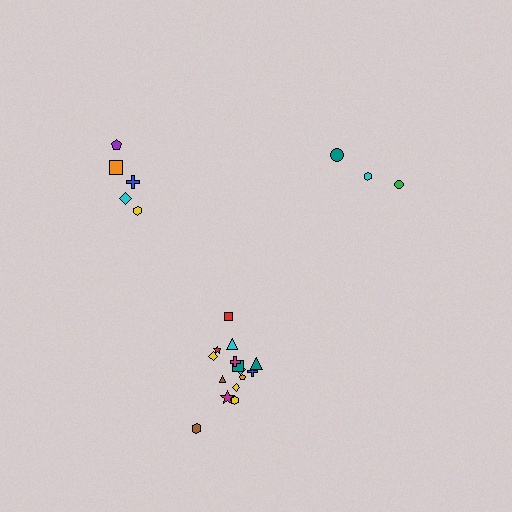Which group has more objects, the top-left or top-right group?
The top-left group.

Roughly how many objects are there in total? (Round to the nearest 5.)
Roughly 25 objects in total.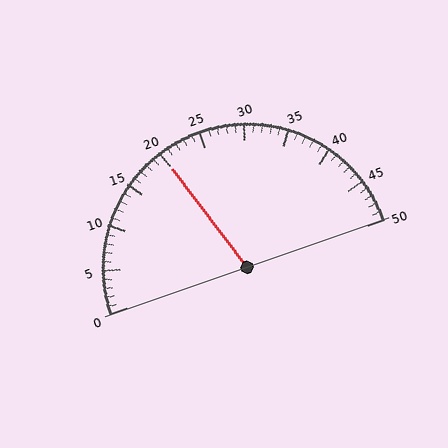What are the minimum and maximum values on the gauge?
The gauge ranges from 0 to 50.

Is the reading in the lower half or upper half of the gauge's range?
The reading is in the lower half of the range (0 to 50).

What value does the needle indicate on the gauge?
The needle indicates approximately 20.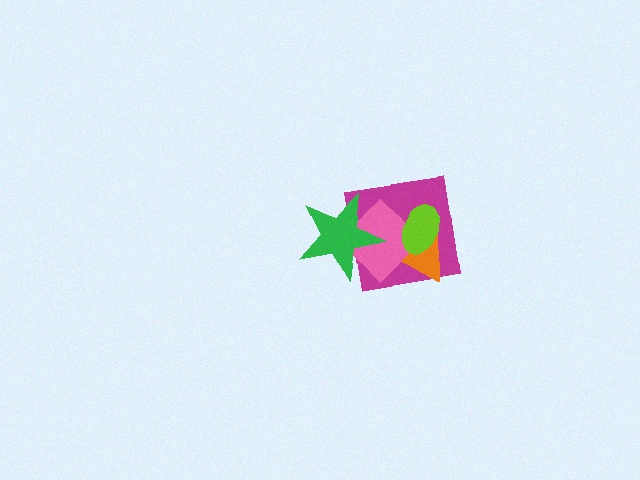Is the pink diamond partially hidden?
Yes, it is partially covered by another shape.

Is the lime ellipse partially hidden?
No, no other shape covers it.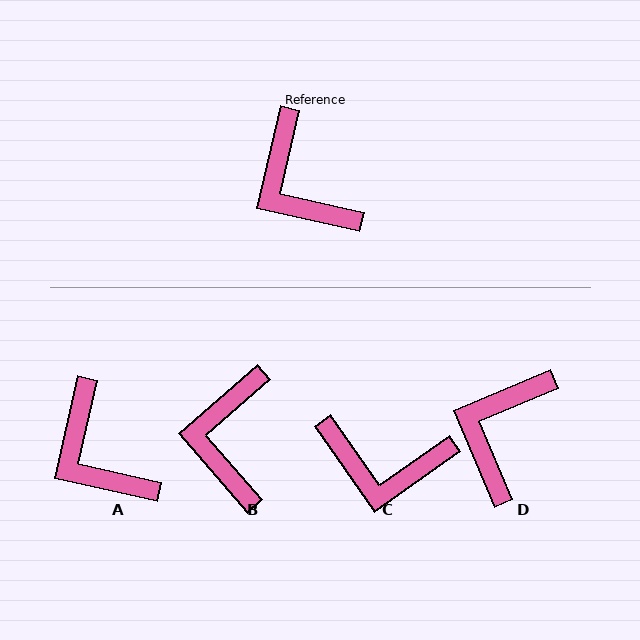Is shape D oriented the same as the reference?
No, it is off by about 55 degrees.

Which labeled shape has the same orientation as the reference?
A.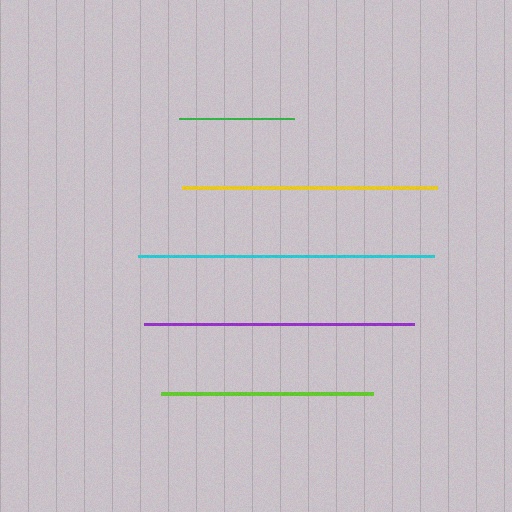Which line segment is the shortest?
The green line is the shortest at approximately 115 pixels.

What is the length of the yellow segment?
The yellow segment is approximately 254 pixels long.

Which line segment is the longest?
The cyan line is the longest at approximately 296 pixels.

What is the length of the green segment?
The green segment is approximately 115 pixels long.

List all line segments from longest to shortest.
From longest to shortest: cyan, purple, yellow, lime, green.